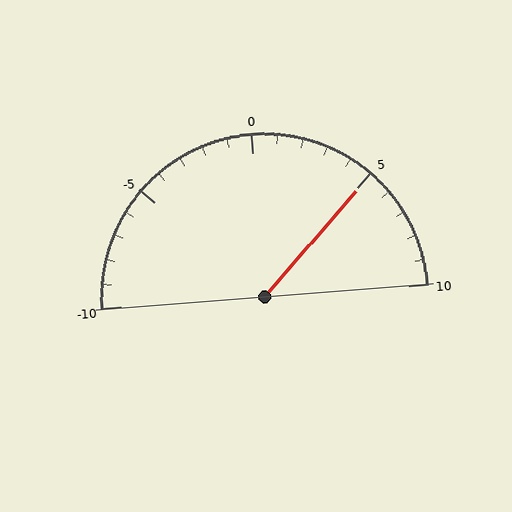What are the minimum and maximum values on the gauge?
The gauge ranges from -10 to 10.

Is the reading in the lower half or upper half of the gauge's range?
The reading is in the upper half of the range (-10 to 10).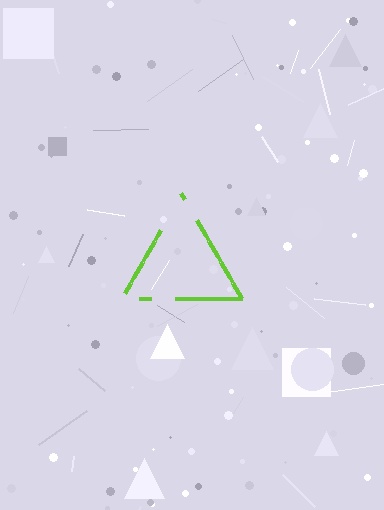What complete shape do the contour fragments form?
The contour fragments form a triangle.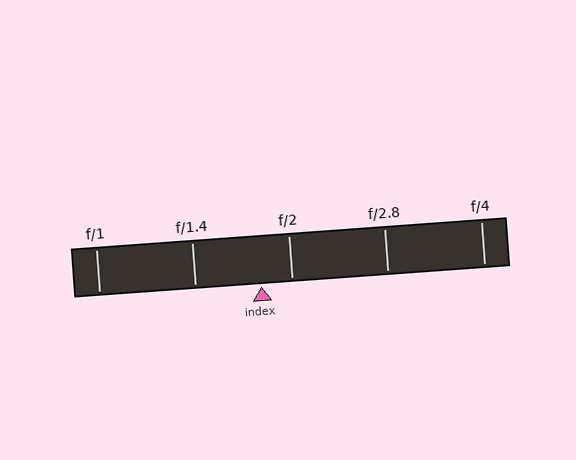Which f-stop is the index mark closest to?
The index mark is closest to f/2.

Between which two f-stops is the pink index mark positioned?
The index mark is between f/1.4 and f/2.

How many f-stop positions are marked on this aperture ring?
There are 5 f-stop positions marked.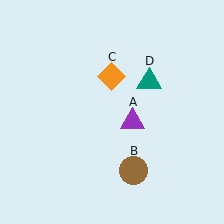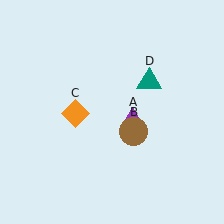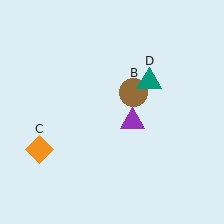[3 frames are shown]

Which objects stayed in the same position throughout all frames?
Purple triangle (object A) and teal triangle (object D) remained stationary.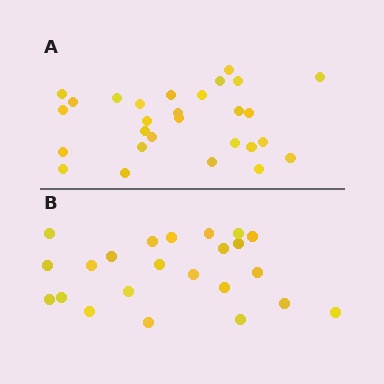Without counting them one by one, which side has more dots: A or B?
Region A (the top region) has more dots.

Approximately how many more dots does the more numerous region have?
Region A has about 5 more dots than region B.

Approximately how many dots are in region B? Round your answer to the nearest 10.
About 20 dots. (The exact count is 23, which rounds to 20.)